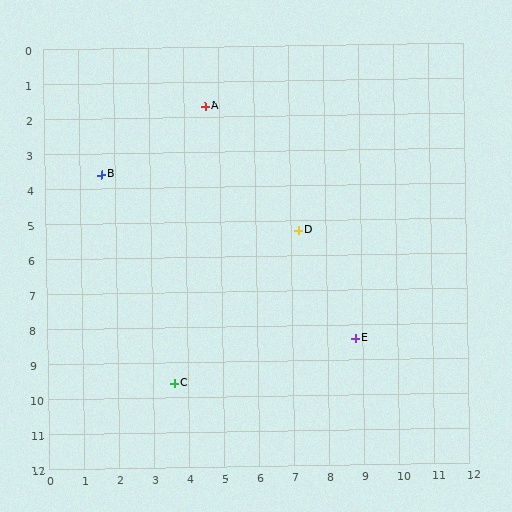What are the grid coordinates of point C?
Point C is at approximately (3.6, 9.6).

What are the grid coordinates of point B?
Point B is at approximately (1.6, 3.6).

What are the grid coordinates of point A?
Point A is at approximately (4.6, 1.7).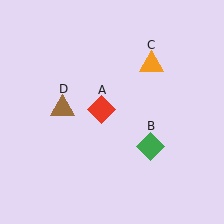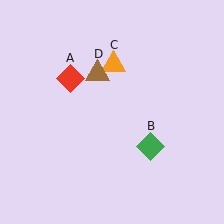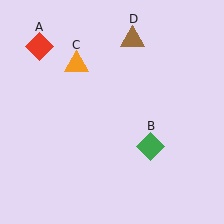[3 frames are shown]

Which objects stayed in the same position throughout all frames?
Green diamond (object B) remained stationary.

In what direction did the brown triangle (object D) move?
The brown triangle (object D) moved up and to the right.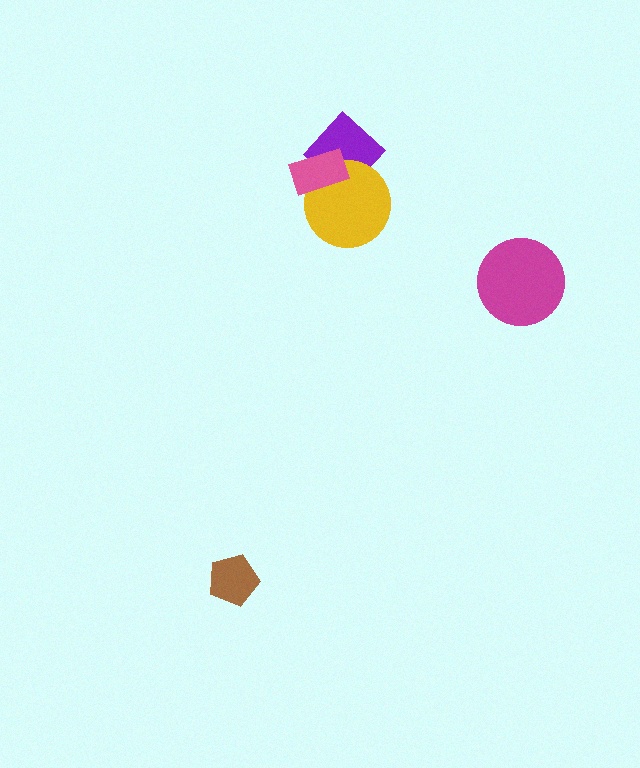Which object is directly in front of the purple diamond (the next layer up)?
The yellow circle is directly in front of the purple diamond.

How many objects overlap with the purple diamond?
2 objects overlap with the purple diamond.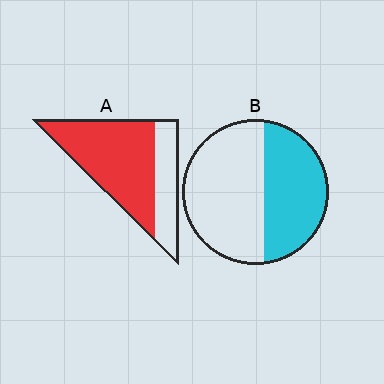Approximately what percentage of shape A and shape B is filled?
A is approximately 70% and B is approximately 45%.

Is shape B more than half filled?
No.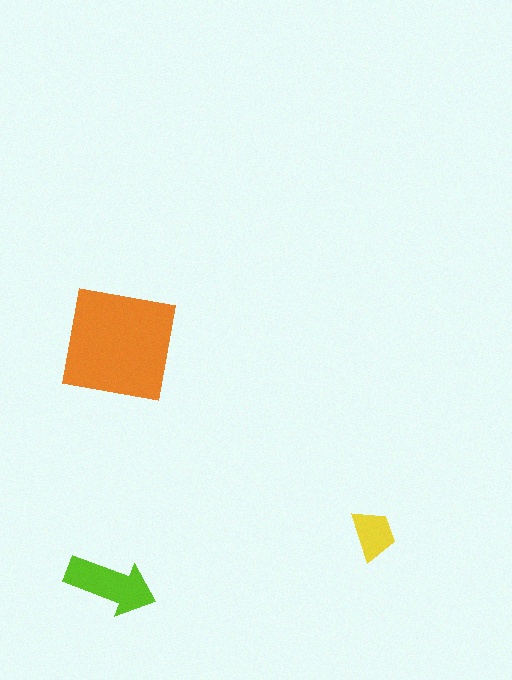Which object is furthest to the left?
The lime arrow is leftmost.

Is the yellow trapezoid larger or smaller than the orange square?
Smaller.